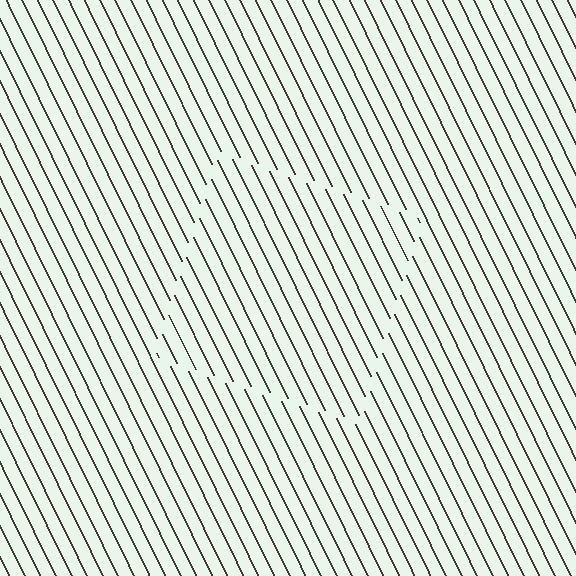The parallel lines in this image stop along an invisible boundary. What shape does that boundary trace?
An illusory square. The interior of the shape contains the same grating, shifted by half a period — the contour is defined by the phase discontinuity where line-ends from the inner and outer gratings abut.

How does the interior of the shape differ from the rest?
The interior of the shape contains the same grating, shifted by half a period — the contour is defined by the phase discontinuity where line-ends from the inner and outer gratings abut.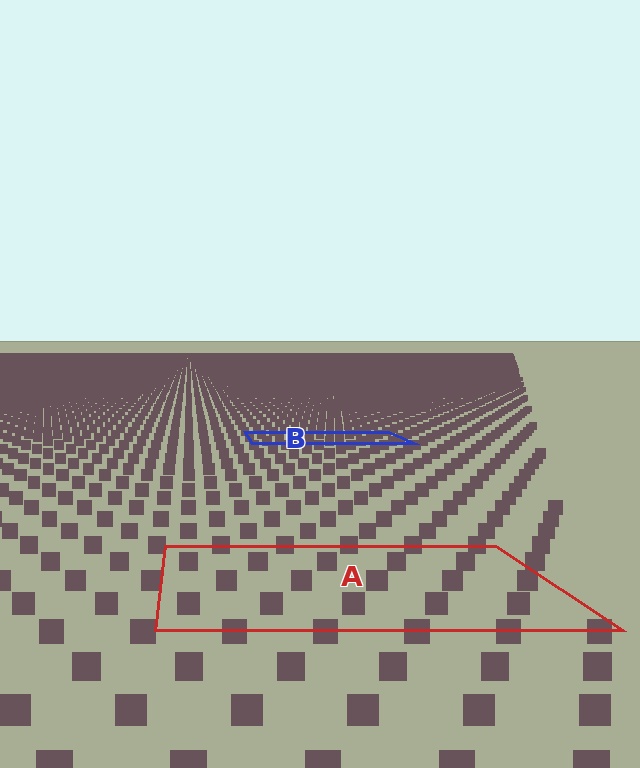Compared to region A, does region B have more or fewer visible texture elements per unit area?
Region B has more texture elements per unit area — they are packed more densely because it is farther away.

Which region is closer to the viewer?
Region A is closer. The texture elements there are larger and more spread out.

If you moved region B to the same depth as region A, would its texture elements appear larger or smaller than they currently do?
They would appear larger. At a closer depth, the same texture elements are projected at a bigger on-screen size.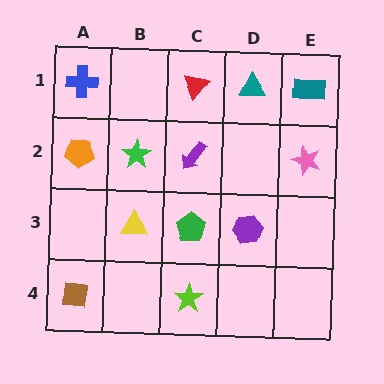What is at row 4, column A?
A brown square.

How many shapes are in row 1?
4 shapes.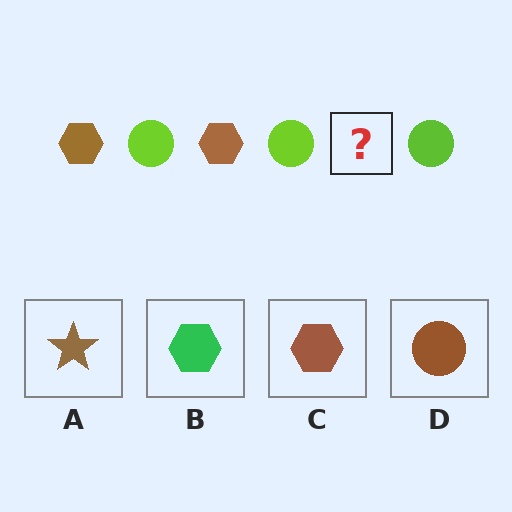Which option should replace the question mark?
Option C.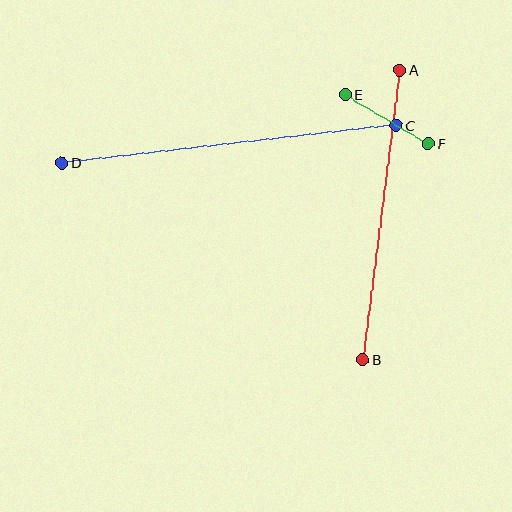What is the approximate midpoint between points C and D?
The midpoint is at approximately (229, 144) pixels.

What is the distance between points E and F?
The distance is approximately 97 pixels.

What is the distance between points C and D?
The distance is approximately 336 pixels.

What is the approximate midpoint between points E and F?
The midpoint is at approximately (387, 119) pixels.